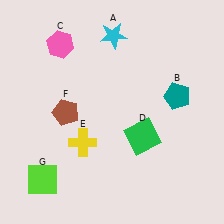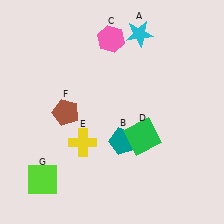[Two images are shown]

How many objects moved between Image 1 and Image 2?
3 objects moved between the two images.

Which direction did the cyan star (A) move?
The cyan star (A) moved right.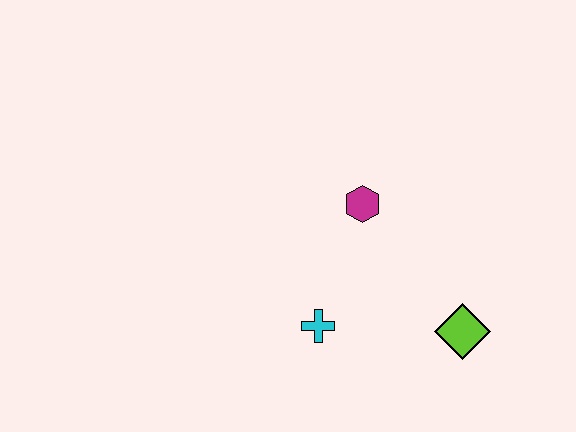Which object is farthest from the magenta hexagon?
The lime diamond is farthest from the magenta hexagon.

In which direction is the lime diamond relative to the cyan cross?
The lime diamond is to the right of the cyan cross.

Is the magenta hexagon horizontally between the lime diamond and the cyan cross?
Yes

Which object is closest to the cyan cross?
The magenta hexagon is closest to the cyan cross.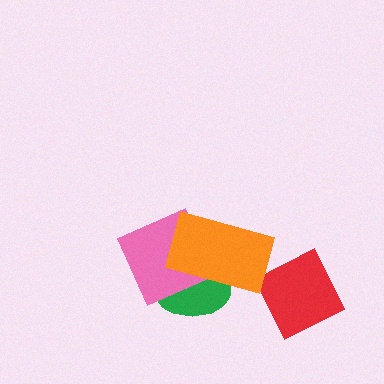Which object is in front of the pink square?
The orange rectangle is in front of the pink square.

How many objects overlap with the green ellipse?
2 objects overlap with the green ellipse.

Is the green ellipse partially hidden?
Yes, it is partially covered by another shape.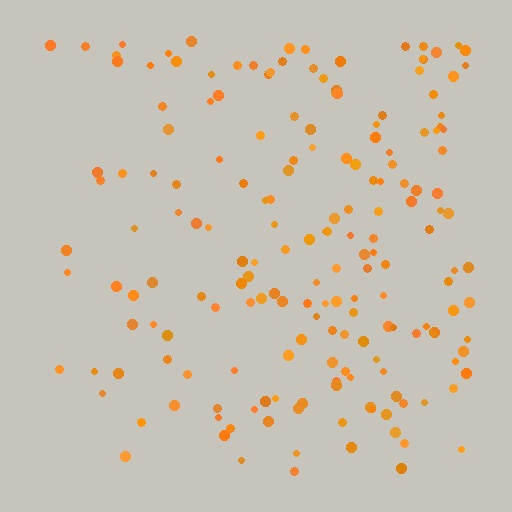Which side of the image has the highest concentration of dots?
The right.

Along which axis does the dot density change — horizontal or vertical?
Horizontal.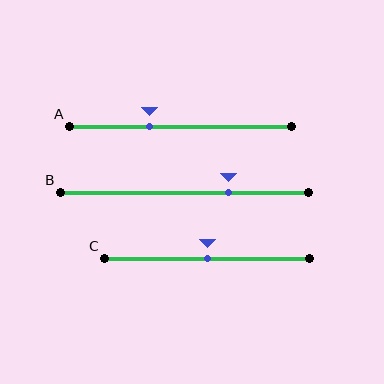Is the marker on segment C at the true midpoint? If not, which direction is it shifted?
Yes, the marker on segment C is at the true midpoint.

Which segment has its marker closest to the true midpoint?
Segment C has its marker closest to the true midpoint.